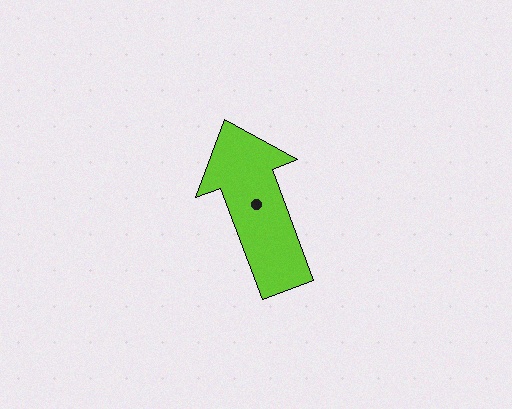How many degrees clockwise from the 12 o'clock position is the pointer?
Approximately 340 degrees.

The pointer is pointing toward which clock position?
Roughly 11 o'clock.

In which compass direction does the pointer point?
North.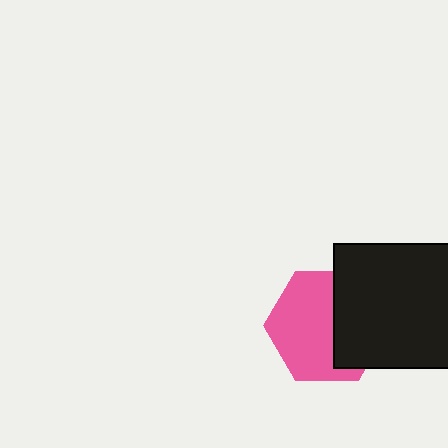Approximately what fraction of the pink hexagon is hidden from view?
Roughly 40% of the pink hexagon is hidden behind the black square.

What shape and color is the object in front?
The object in front is a black square.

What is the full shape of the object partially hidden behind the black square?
The partially hidden object is a pink hexagon.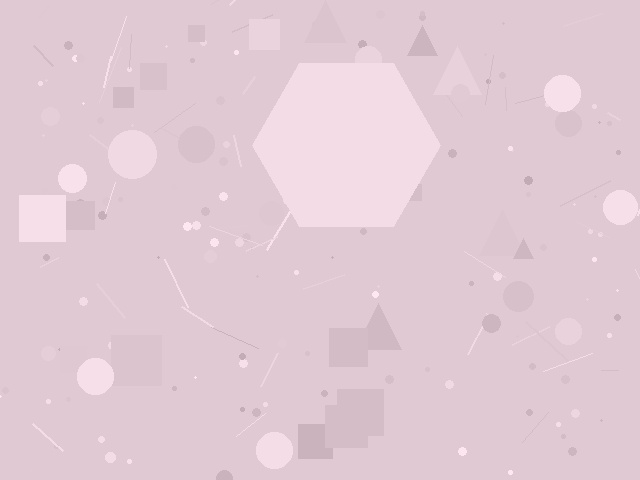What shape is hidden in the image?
A hexagon is hidden in the image.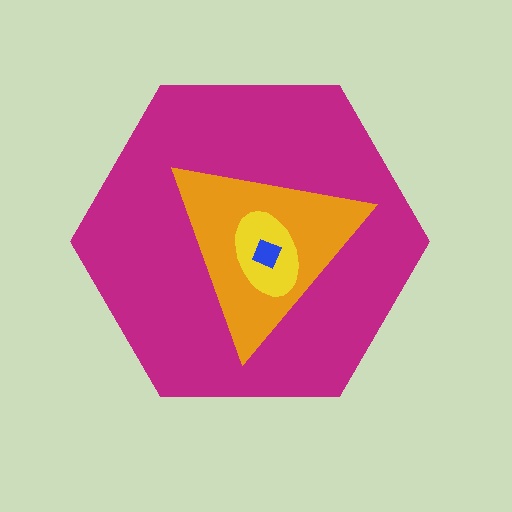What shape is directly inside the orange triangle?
The yellow ellipse.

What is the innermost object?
The blue square.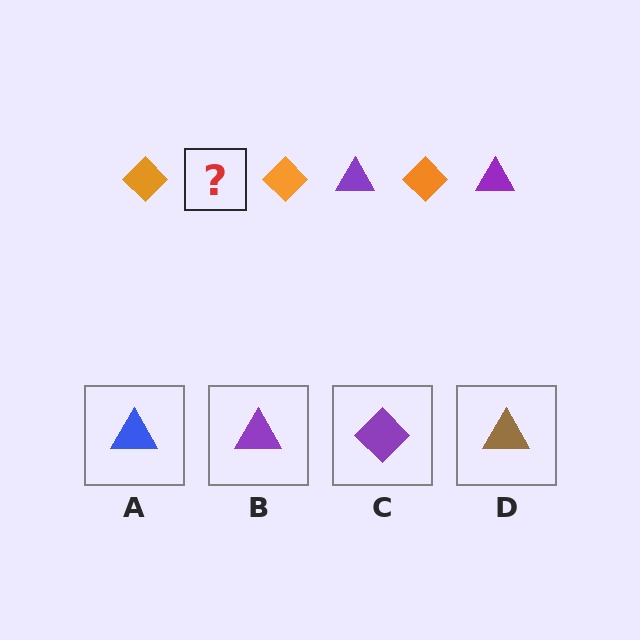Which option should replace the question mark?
Option B.